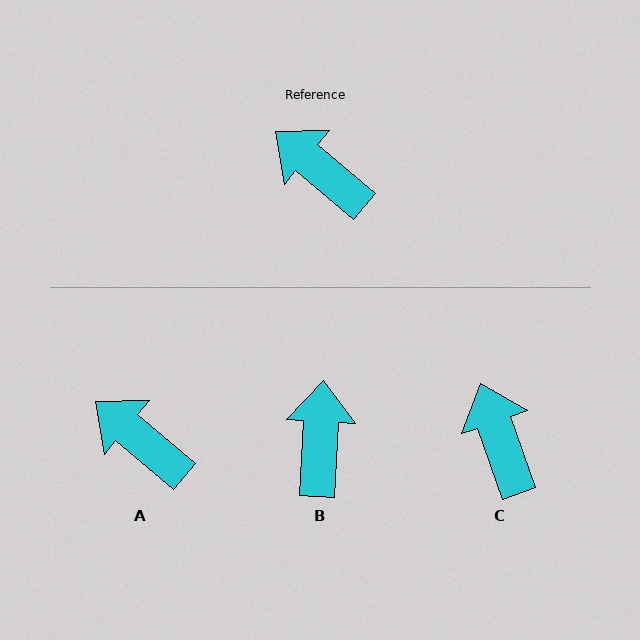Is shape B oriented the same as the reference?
No, it is off by about 53 degrees.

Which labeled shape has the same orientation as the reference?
A.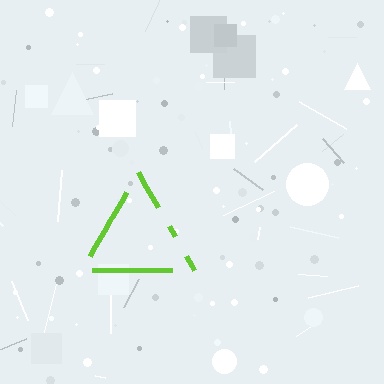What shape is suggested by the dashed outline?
The dashed outline suggests a triangle.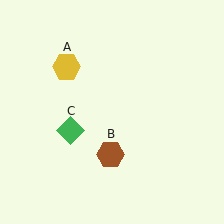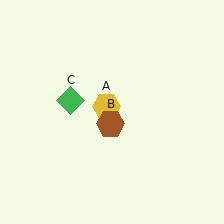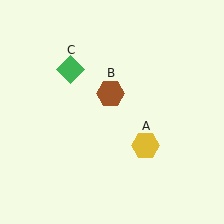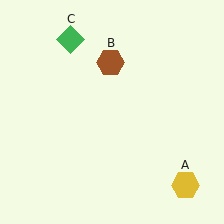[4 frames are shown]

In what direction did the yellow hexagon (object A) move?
The yellow hexagon (object A) moved down and to the right.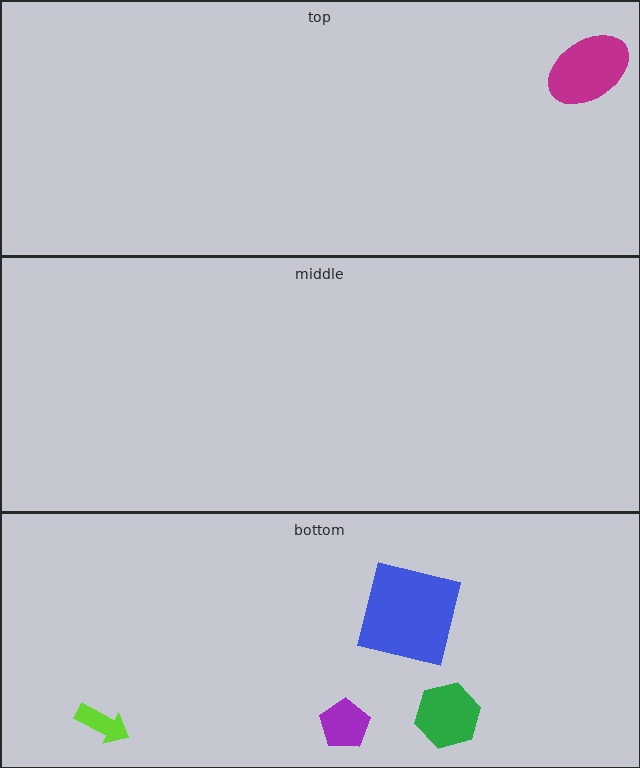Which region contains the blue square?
The bottom region.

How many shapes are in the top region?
1.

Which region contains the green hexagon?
The bottom region.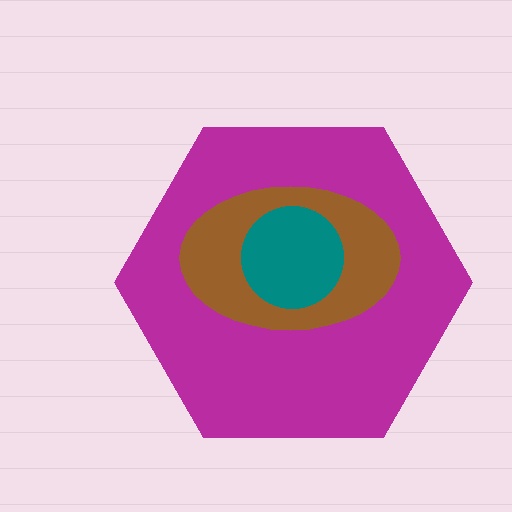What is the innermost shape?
The teal circle.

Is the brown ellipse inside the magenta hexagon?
Yes.